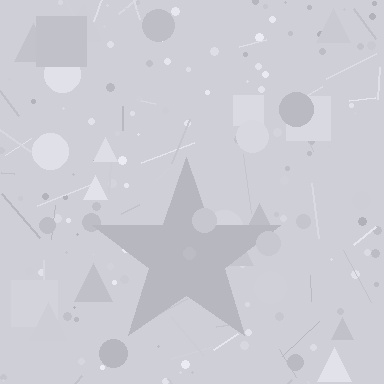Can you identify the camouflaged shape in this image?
The camouflaged shape is a star.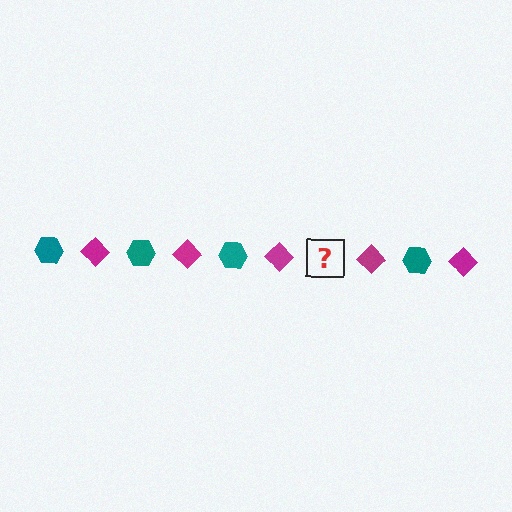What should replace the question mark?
The question mark should be replaced with a teal hexagon.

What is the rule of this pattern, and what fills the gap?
The rule is that the pattern alternates between teal hexagon and magenta diamond. The gap should be filled with a teal hexagon.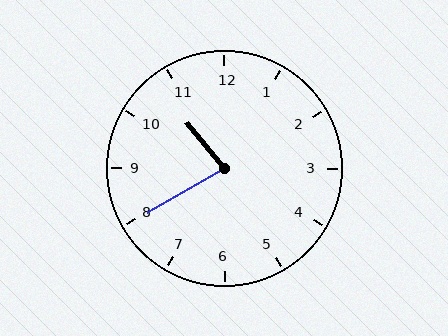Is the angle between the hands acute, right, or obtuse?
It is acute.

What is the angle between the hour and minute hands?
Approximately 80 degrees.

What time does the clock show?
10:40.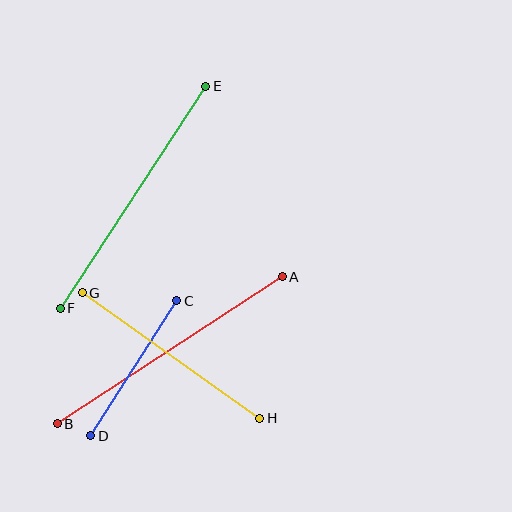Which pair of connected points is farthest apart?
Points A and B are farthest apart.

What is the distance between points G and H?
The distance is approximately 218 pixels.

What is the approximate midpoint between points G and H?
The midpoint is at approximately (171, 356) pixels.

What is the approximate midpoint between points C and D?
The midpoint is at approximately (134, 368) pixels.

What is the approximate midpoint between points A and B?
The midpoint is at approximately (170, 350) pixels.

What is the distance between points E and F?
The distance is approximately 265 pixels.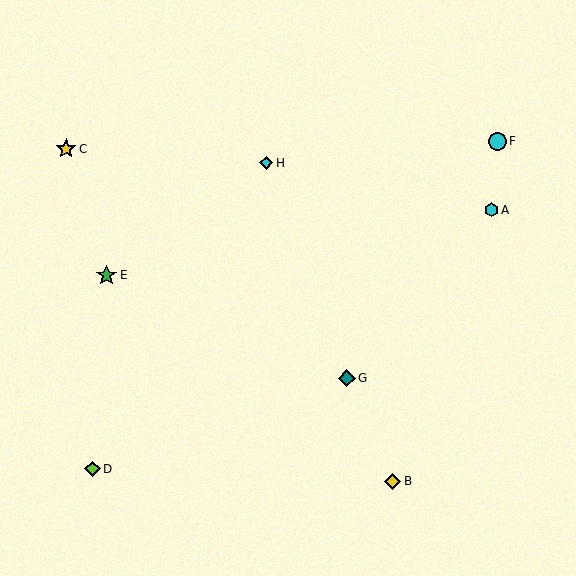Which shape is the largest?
The green star (labeled E) is the largest.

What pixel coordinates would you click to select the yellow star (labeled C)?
Click at (66, 149) to select the yellow star C.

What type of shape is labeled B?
Shape B is a yellow diamond.